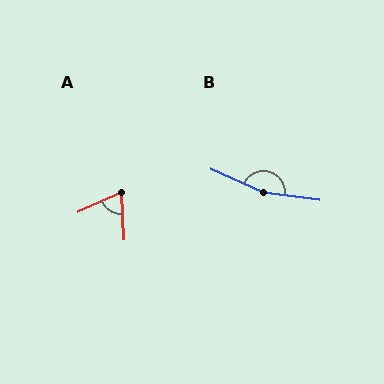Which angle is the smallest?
A, at approximately 69 degrees.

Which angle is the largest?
B, at approximately 163 degrees.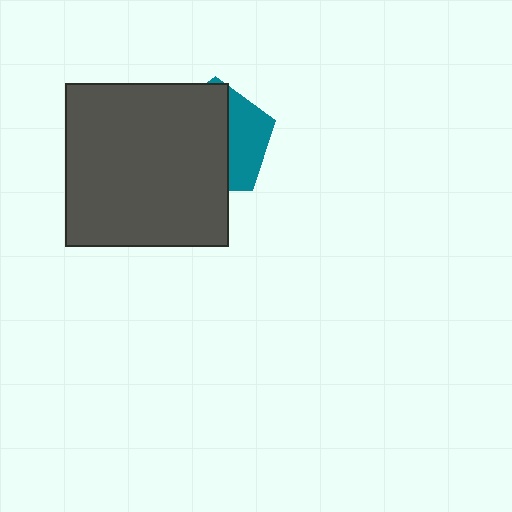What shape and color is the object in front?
The object in front is a dark gray square.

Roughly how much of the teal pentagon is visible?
A small part of it is visible (roughly 35%).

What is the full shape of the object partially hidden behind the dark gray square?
The partially hidden object is a teal pentagon.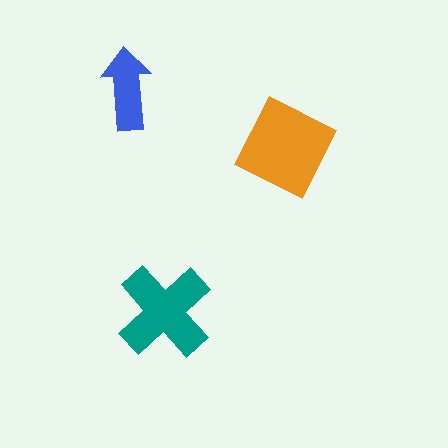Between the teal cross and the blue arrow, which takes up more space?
The teal cross.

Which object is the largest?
The orange diamond.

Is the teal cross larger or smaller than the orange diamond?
Smaller.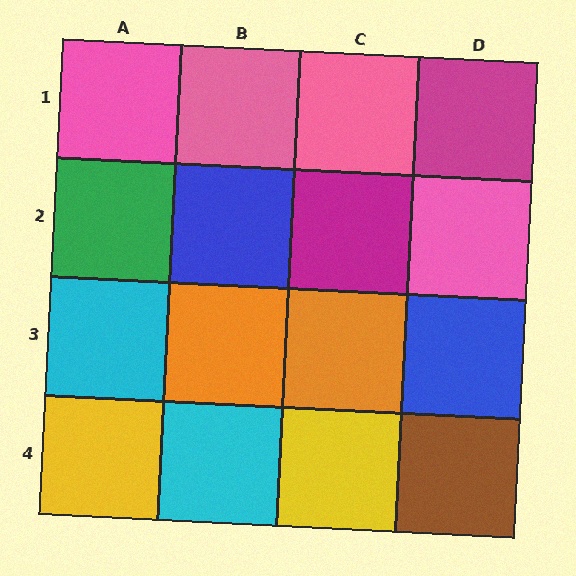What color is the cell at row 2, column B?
Blue.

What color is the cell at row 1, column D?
Magenta.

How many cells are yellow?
2 cells are yellow.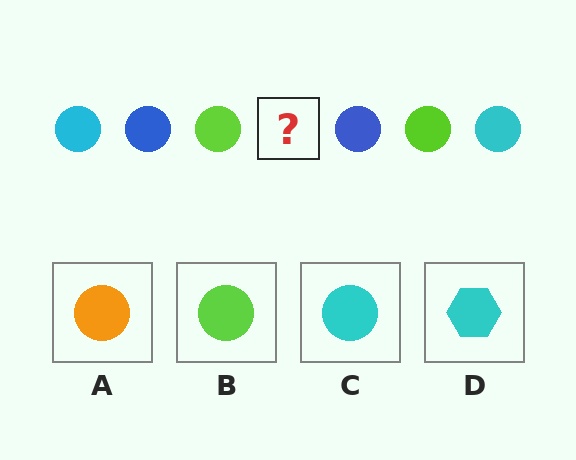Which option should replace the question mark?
Option C.